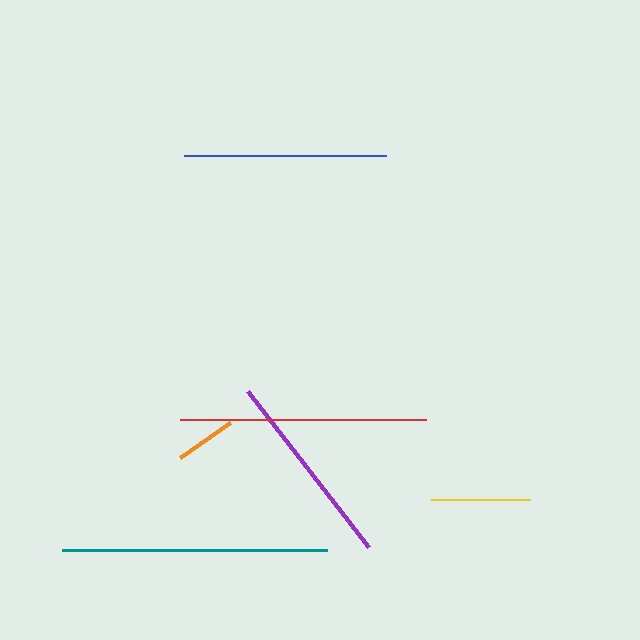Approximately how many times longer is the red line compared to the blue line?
The red line is approximately 1.2 times the length of the blue line.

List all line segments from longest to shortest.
From longest to shortest: teal, red, blue, purple, yellow, orange.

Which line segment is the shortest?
The orange line is the shortest at approximately 61 pixels.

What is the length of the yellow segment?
The yellow segment is approximately 98 pixels long.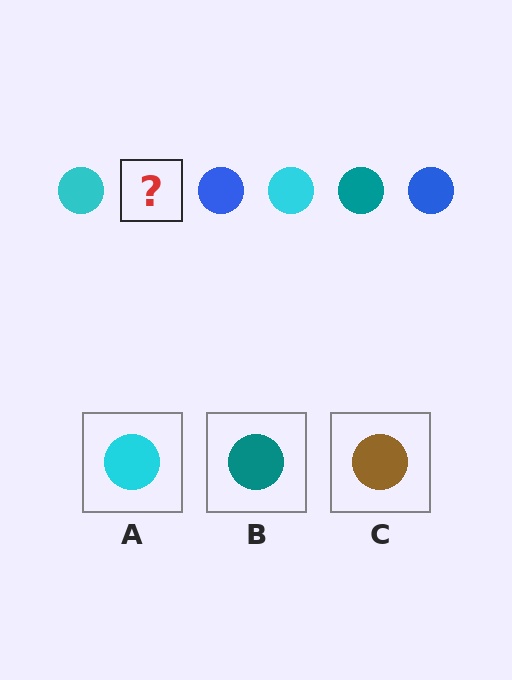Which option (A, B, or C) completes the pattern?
B.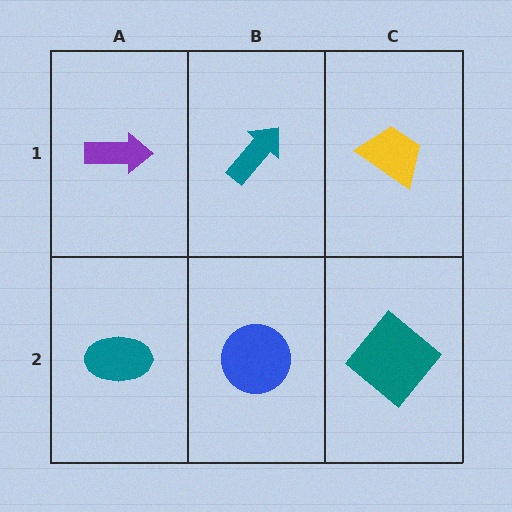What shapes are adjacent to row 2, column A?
A purple arrow (row 1, column A), a blue circle (row 2, column B).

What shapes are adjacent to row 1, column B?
A blue circle (row 2, column B), a purple arrow (row 1, column A), a yellow trapezoid (row 1, column C).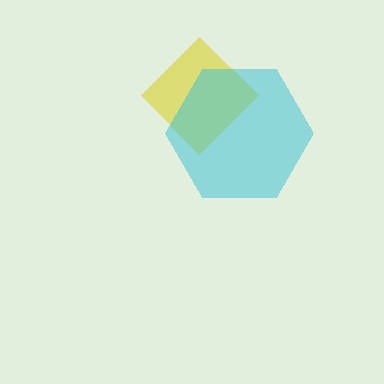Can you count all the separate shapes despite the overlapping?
Yes, there are 2 separate shapes.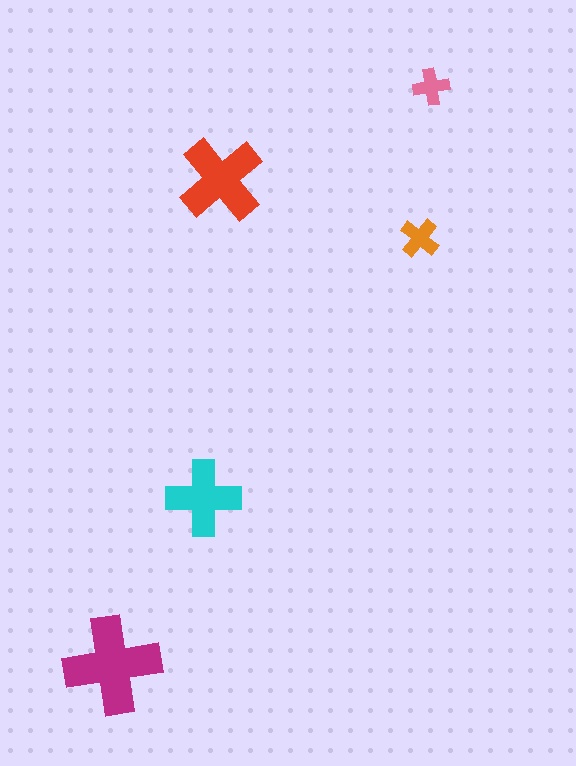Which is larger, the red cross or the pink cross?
The red one.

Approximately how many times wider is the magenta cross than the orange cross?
About 2.5 times wider.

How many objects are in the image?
There are 5 objects in the image.